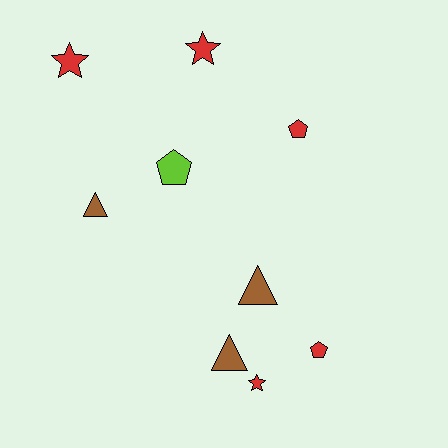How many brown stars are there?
There are no brown stars.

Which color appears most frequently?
Red, with 5 objects.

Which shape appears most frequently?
Triangle, with 3 objects.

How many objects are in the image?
There are 9 objects.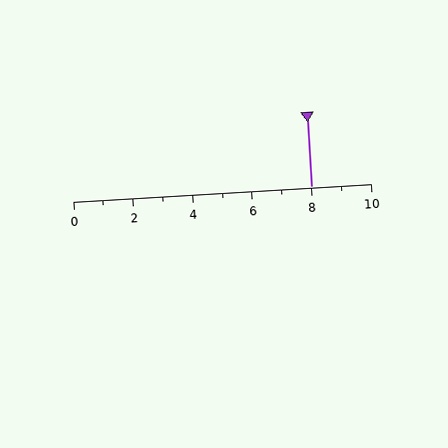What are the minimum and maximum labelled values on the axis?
The axis runs from 0 to 10.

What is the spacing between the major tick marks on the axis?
The major ticks are spaced 2 apart.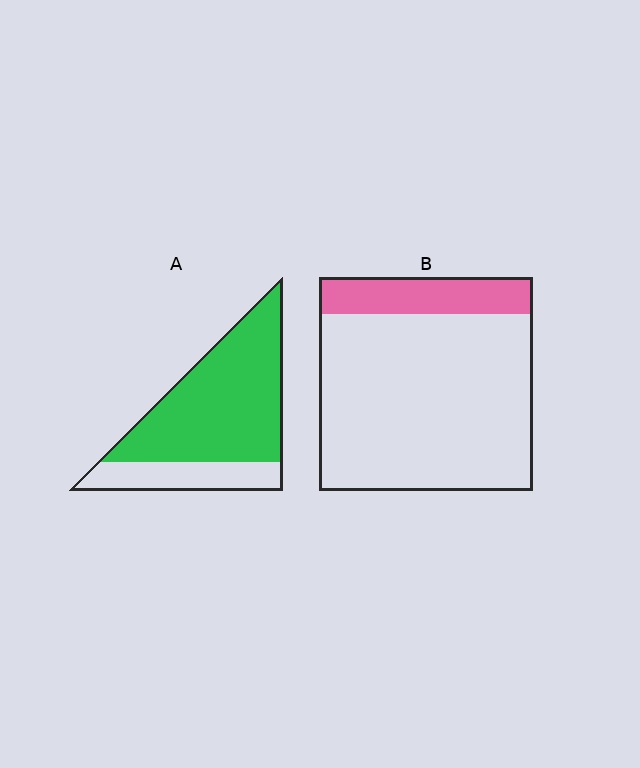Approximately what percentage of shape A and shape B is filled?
A is approximately 75% and B is approximately 15%.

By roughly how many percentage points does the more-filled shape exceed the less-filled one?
By roughly 55 percentage points (A over B).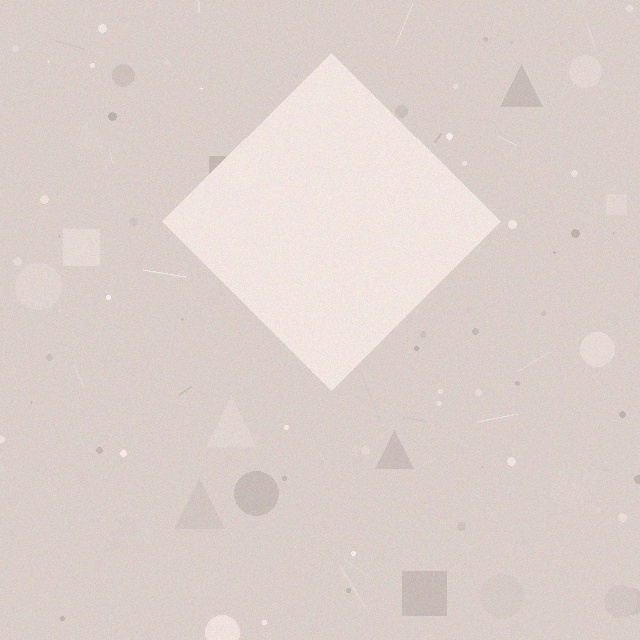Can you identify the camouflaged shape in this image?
The camouflaged shape is a diamond.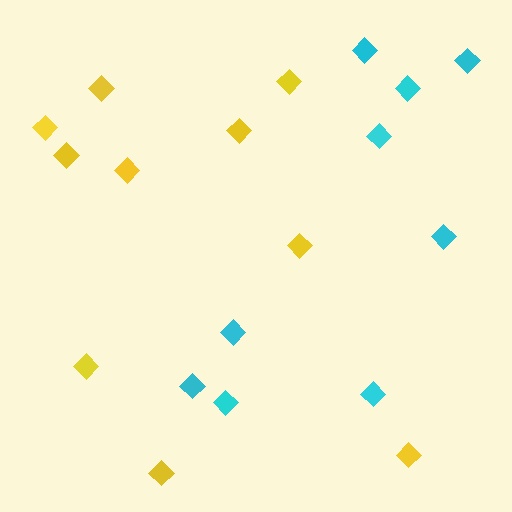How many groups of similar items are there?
There are 2 groups: one group of yellow diamonds (10) and one group of cyan diamonds (9).